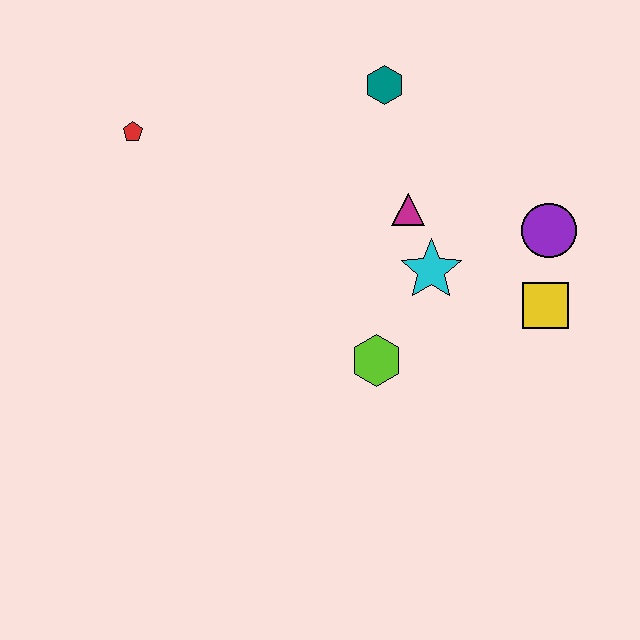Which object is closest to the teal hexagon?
The magenta triangle is closest to the teal hexagon.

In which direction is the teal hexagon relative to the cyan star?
The teal hexagon is above the cyan star.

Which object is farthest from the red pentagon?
The yellow square is farthest from the red pentagon.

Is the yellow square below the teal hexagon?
Yes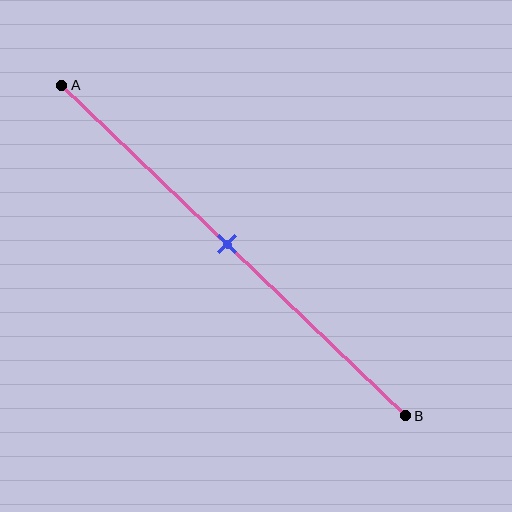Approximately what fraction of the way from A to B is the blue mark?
The blue mark is approximately 50% of the way from A to B.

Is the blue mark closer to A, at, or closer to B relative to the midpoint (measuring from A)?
The blue mark is approximately at the midpoint of segment AB.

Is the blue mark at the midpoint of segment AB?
Yes, the mark is approximately at the midpoint.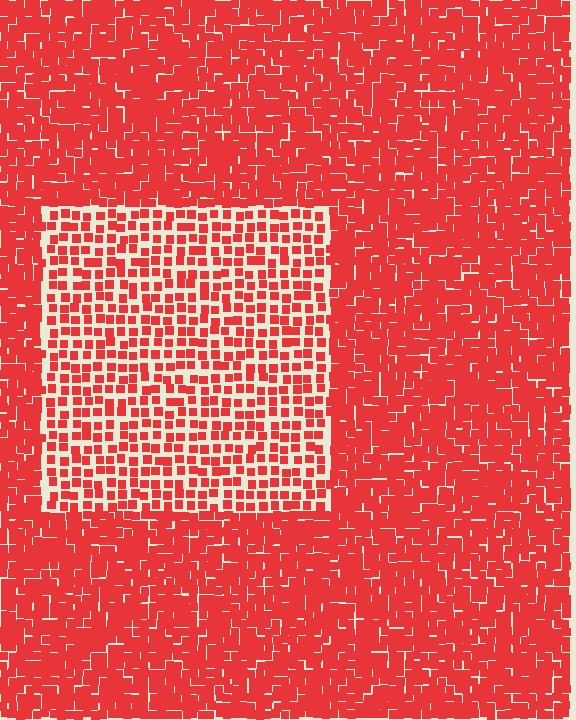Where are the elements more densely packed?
The elements are more densely packed outside the rectangle boundary.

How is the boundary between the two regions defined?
The boundary is defined by a change in element density (approximately 2.0x ratio). All elements are the same color, size, and shape.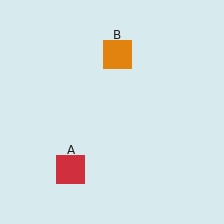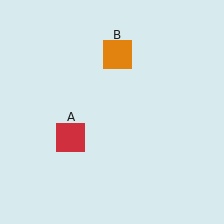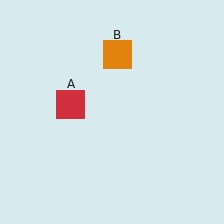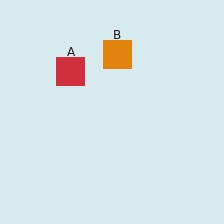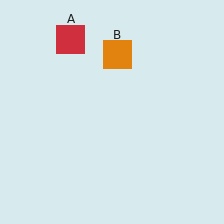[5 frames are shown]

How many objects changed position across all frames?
1 object changed position: red square (object A).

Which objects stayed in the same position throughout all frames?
Orange square (object B) remained stationary.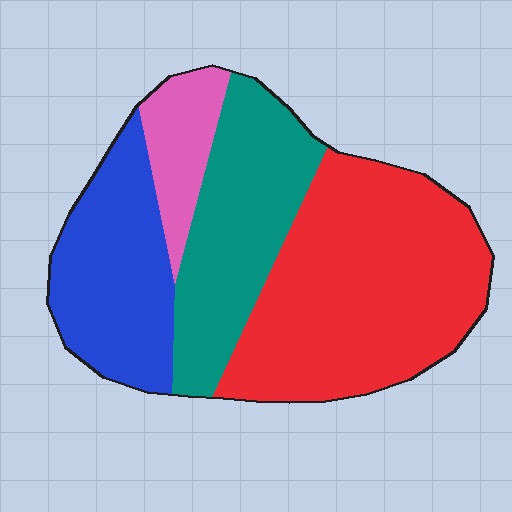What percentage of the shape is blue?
Blue covers 22% of the shape.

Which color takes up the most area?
Red, at roughly 45%.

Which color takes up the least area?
Pink, at roughly 10%.